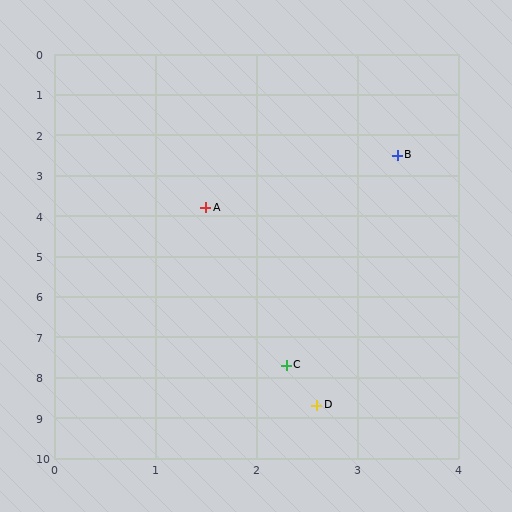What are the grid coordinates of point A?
Point A is at approximately (1.5, 3.8).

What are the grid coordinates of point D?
Point D is at approximately (2.6, 8.7).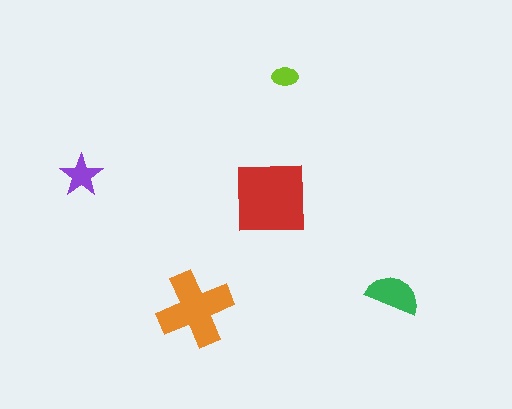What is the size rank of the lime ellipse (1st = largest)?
5th.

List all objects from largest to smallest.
The red square, the orange cross, the green semicircle, the purple star, the lime ellipse.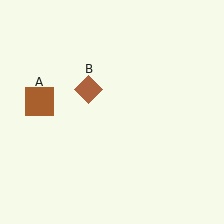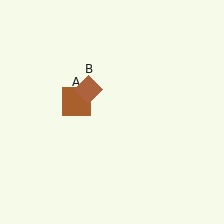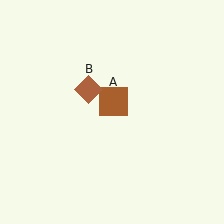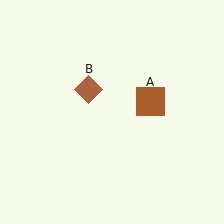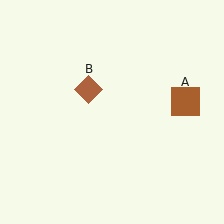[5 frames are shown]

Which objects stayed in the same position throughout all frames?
Brown diamond (object B) remained stationary.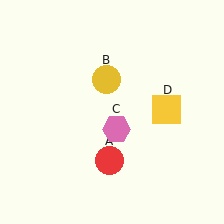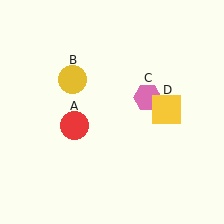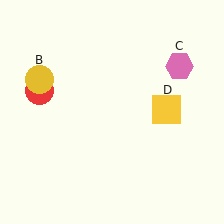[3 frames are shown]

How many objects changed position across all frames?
3 objects changed position: red circle (object A), yellow circle (object B), pink hexagon (object C).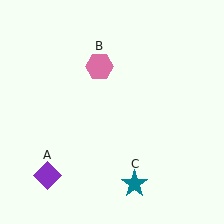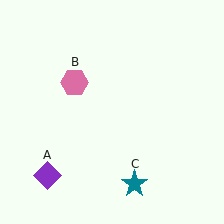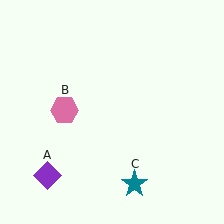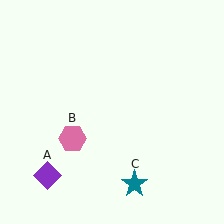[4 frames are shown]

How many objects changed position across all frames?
1 object changed position: pink hexagon (object B).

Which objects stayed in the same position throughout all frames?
Purple diamond (object A) and teal star (object C) remained stationary.